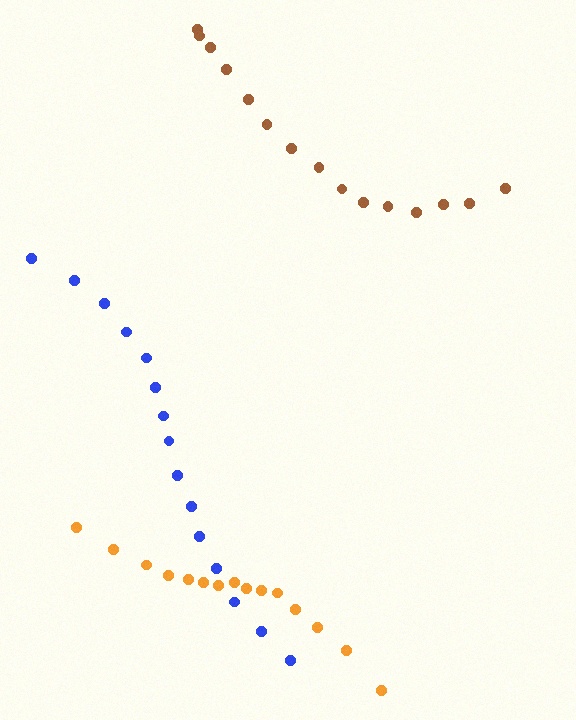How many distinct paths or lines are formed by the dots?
There are 3 distinct paths.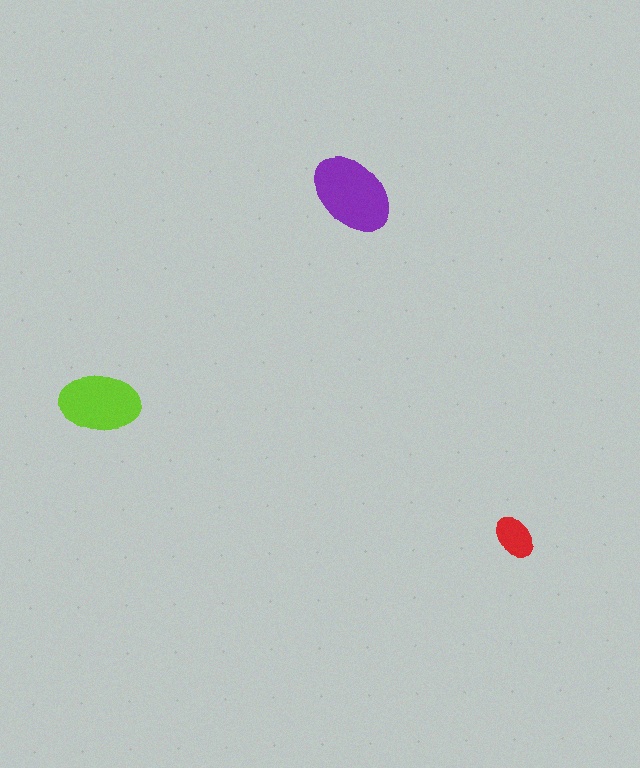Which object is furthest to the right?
The red ellipse is rightmost.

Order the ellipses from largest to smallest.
the purple one, the lime one, the red one.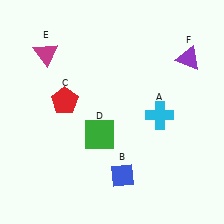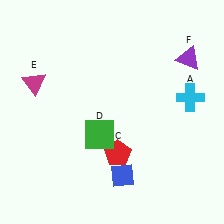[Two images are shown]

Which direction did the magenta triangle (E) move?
The magenta triangle (E) moved down.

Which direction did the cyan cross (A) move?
The cyan cross (A) moved right.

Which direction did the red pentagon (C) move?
The red pentagon (C) moved right.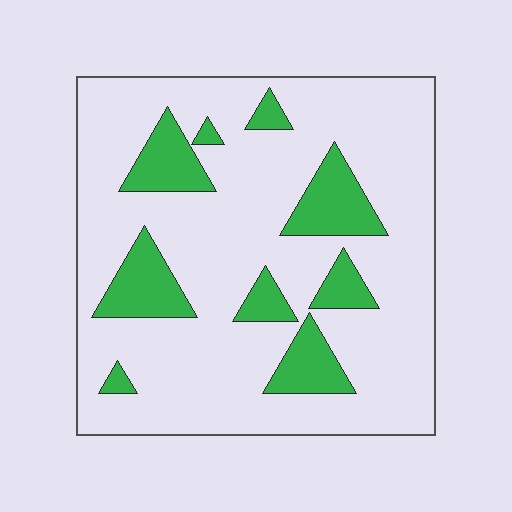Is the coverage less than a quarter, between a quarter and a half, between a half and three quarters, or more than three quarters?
Less than a quarter.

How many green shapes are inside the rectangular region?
9.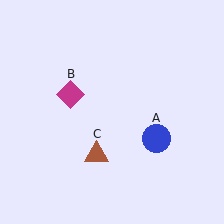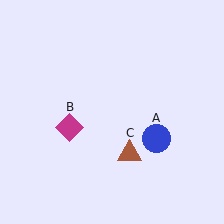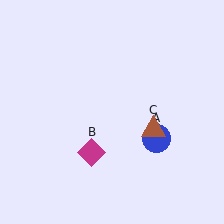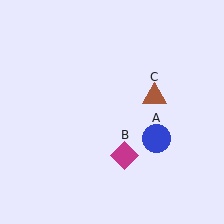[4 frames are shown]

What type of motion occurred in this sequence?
The magenta diamond (object B), brown triangle (object C) rotated counterclockwise around the center of the scene.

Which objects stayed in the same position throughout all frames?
Blue circle (object A) remained stationary.